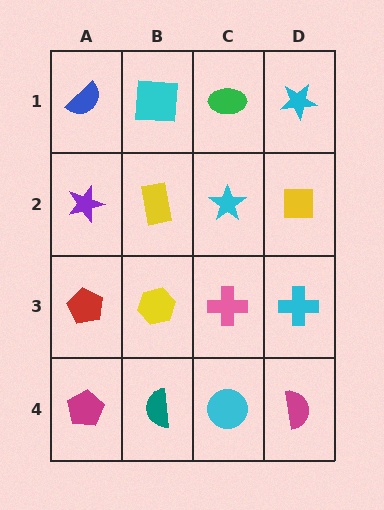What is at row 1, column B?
A cyan square.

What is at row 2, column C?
A cyan star.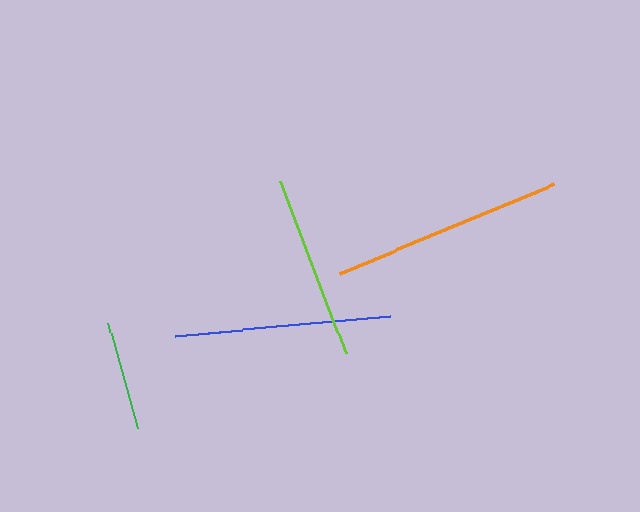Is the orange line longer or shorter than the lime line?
The orange line is longer than the lime line.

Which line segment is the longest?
The orange line is the longest at approximately 232 pixels.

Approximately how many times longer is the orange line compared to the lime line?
The orange line is approximately 1.3 times the length of the lime line.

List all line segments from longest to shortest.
From longest to shortest: orange, blue, lime, green.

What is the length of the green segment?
The green segment is approximately 109 pixels long.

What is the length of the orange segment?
The orange segment is approximately 232 pixels long.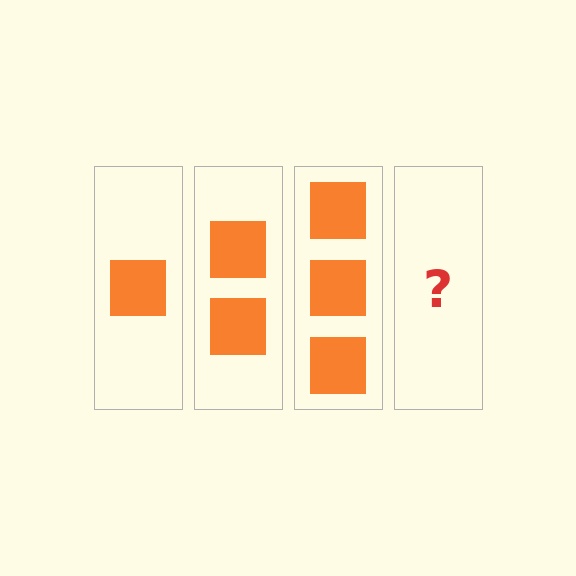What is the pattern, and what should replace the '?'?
The pattern is that each step adds one more square. The '?' should be 4 squares.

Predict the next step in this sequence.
The next step is 4 squares.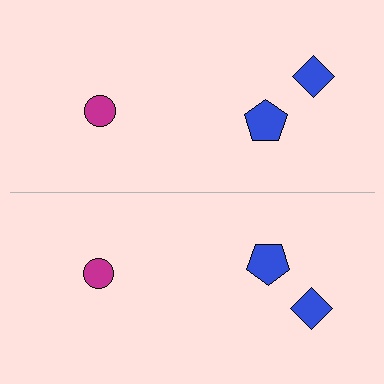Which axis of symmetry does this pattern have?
The pattern has a horizontal axis of symmetry running through the center of the image.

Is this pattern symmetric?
Yes, this pattern has bilateral (reflection) symmetry.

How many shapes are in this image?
There are 6 shapes in this image.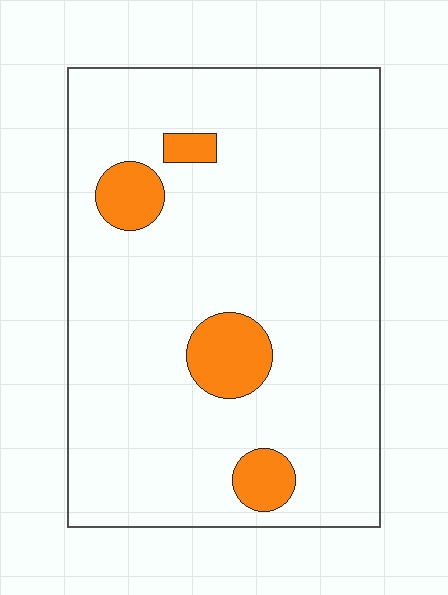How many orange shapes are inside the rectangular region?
4.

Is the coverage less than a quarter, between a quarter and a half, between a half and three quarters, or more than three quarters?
Less than a quarter.